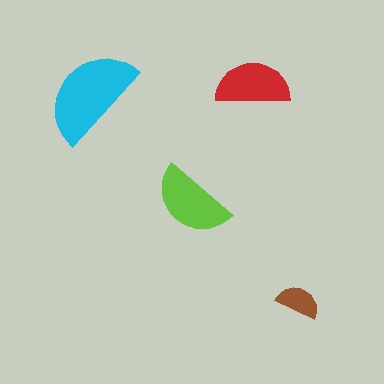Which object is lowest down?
The brown semicircle is bottommost.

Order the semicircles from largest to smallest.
the cyan one, the lime one, the red one, the brown one.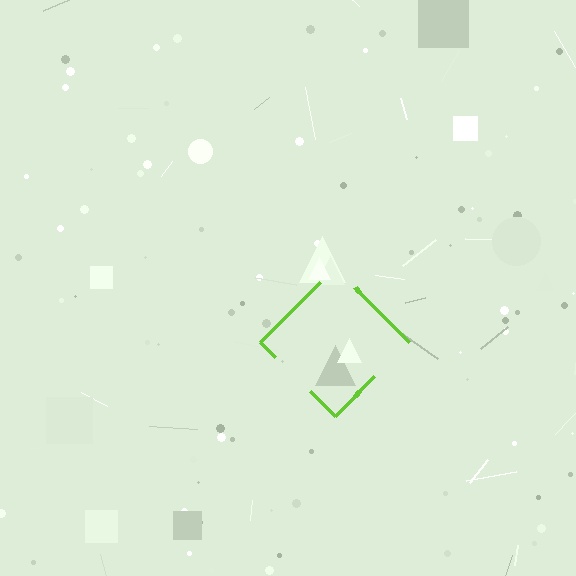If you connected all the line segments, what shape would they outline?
They would outline a diamond.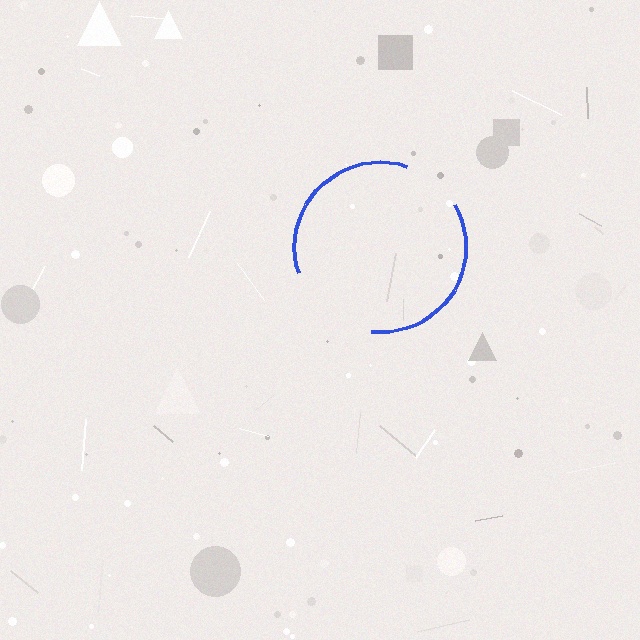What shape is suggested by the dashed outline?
The dashed outline suggests a circle.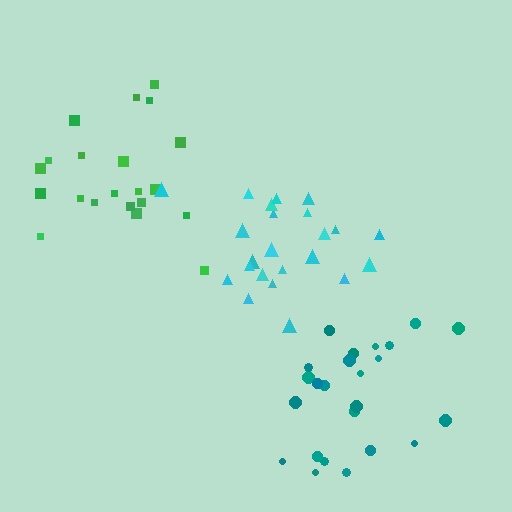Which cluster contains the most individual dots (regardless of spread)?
Teal (24).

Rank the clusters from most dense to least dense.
cyan, teal, green.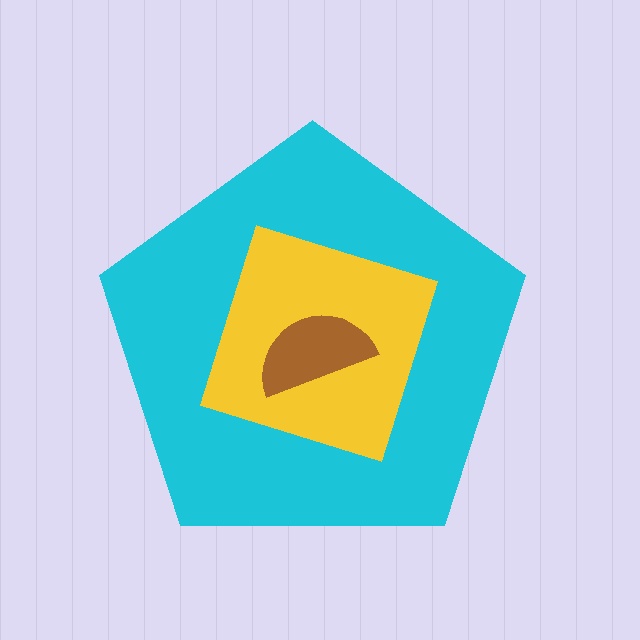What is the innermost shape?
The brown semicircle.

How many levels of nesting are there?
3.